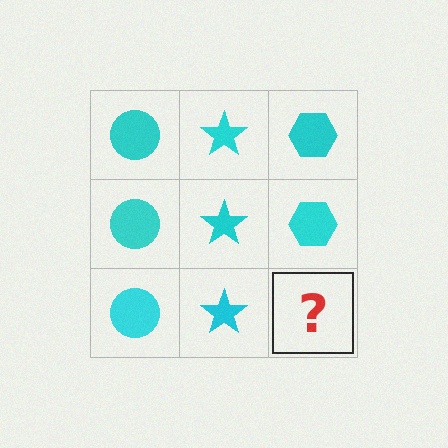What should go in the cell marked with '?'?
The missing cell should contain a cyan hexagon.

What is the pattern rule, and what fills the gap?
The rule is that each column has a consistent shape. The gap should be filled with a cyan hexagon.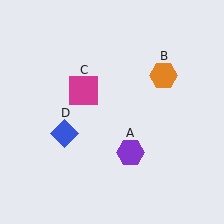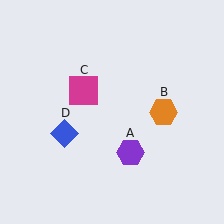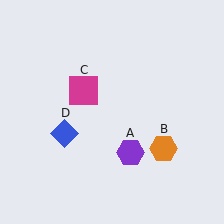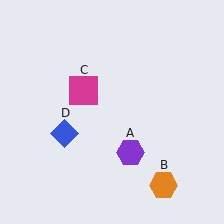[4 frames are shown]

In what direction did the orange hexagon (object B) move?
The orange hexagon (object B) moved down.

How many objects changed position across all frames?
1 object changed position: orange hexagon (object B).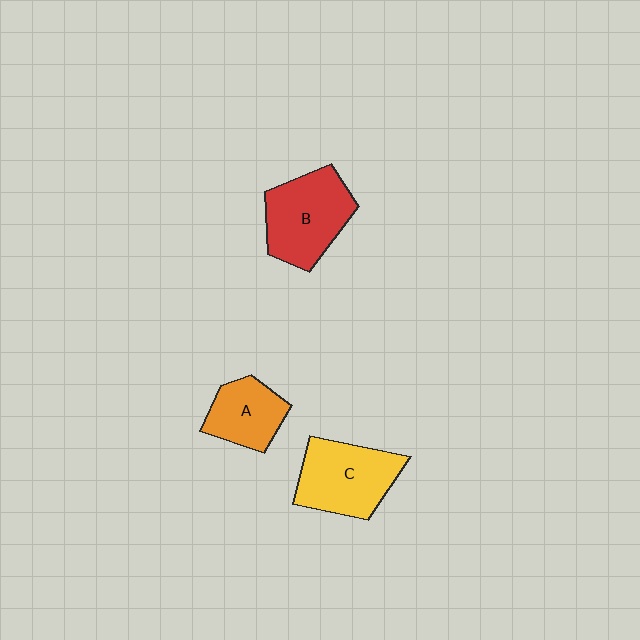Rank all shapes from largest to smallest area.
From largest to smallest: B (red), C (yellow), A (orange).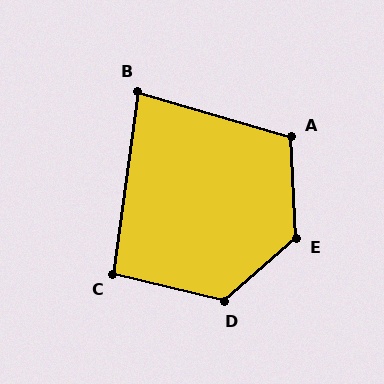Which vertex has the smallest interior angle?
B, at approximately 81 degrees.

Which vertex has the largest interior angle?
E, at approximately 129 degrees.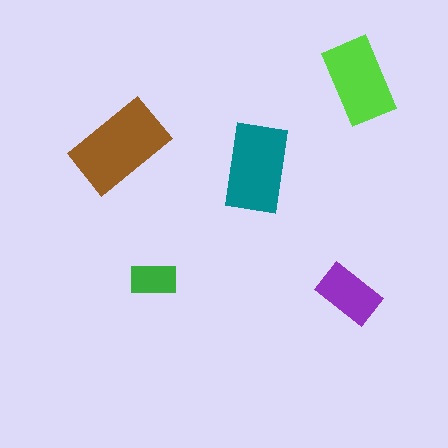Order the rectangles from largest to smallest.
the brown one, the teal one, the lime one, the purple one, the green one.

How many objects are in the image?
There are 5 objects in the image.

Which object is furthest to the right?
The lime rectangle is rightmost.